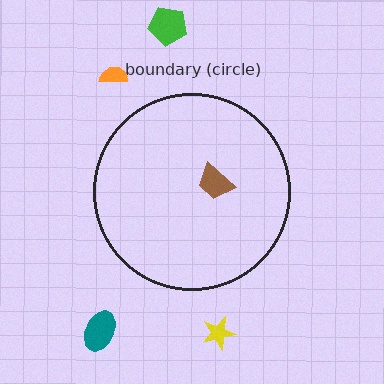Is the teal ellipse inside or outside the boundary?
Outside.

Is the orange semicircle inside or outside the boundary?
Outside.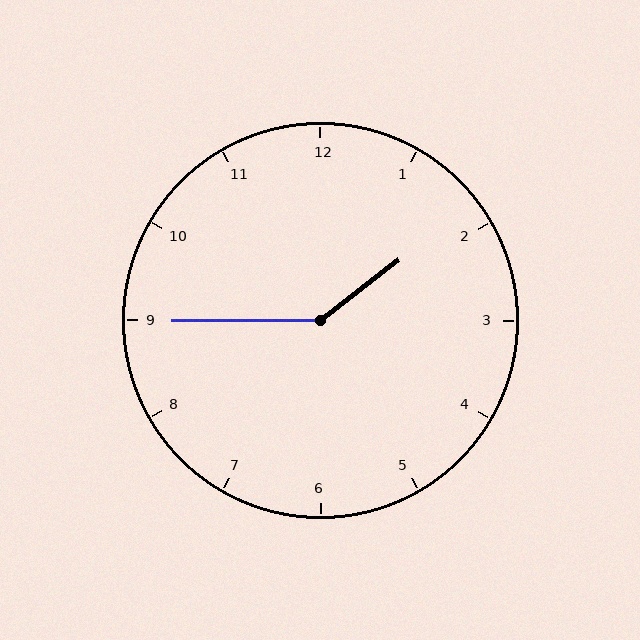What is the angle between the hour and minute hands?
Approximately 142 degrees.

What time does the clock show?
1:45.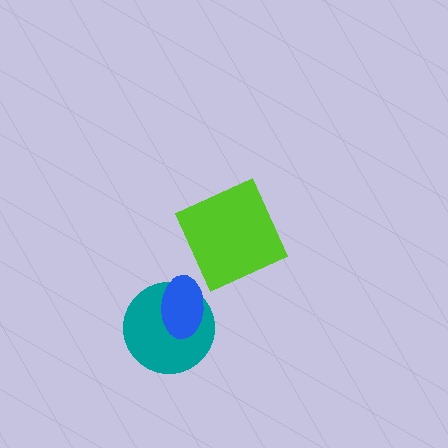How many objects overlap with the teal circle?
1 object overlaps with the teal circle.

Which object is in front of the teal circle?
The blue ellipse is in front of the teal circle.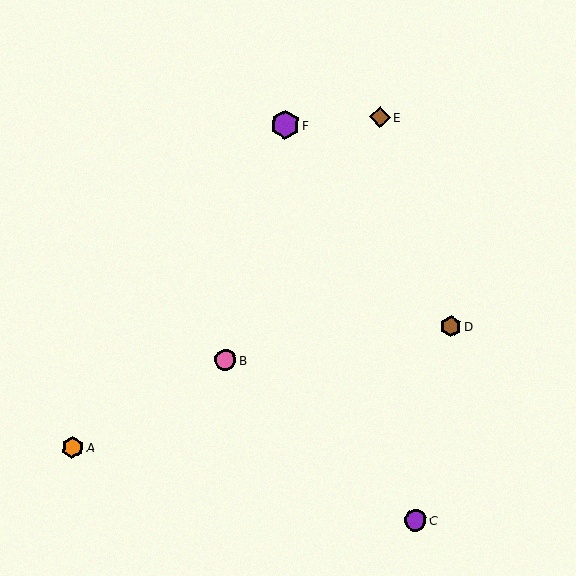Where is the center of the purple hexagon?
The center of the purple hexagon is at (285, 125).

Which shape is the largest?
The purple hexagon (labeled F) is the largest.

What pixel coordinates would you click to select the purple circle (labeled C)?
Click at (415, 520) to select the purple circle C.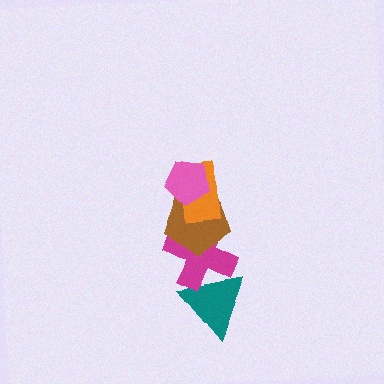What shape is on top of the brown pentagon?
The orange rectangle is on top of the brown pentagon.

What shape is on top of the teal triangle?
The magenta cross is on top of the teal triangle.